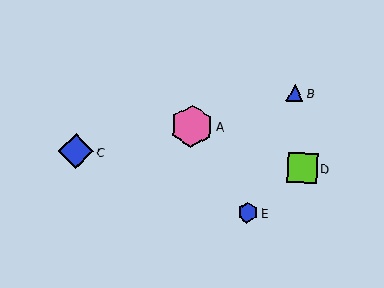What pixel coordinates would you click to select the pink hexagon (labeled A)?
Click at (192, 126) to select the pink hexagon A.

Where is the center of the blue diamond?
The center of the blue diamond is at (76, 151).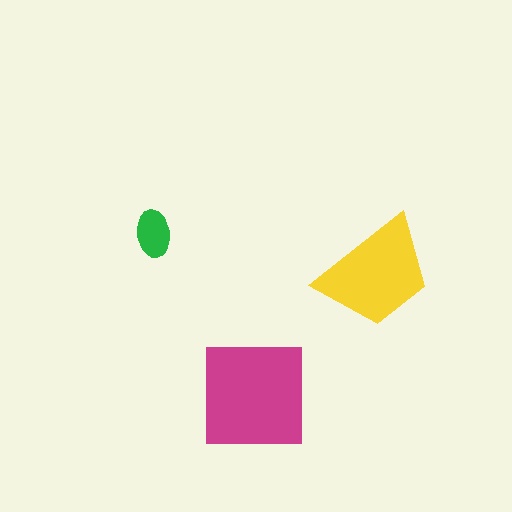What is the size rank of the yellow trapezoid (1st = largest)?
2nd.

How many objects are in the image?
There are 3 objects in the image.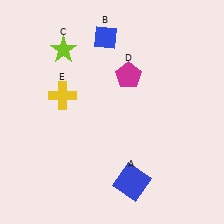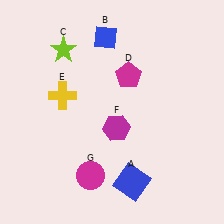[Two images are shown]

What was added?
A magenta hexagon (F), a magenta circle (G) were added in Image 2.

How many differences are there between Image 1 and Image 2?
There are 2 differences between the two images.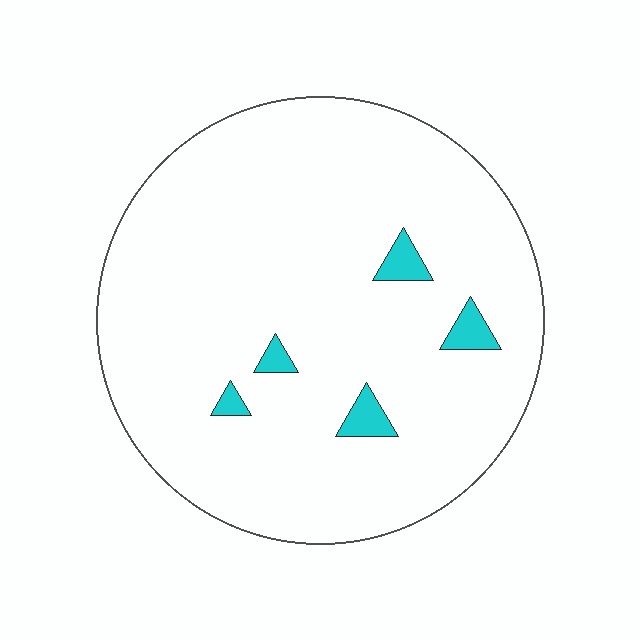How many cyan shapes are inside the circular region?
5.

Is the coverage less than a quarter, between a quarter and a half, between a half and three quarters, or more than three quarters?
Less than a quarter.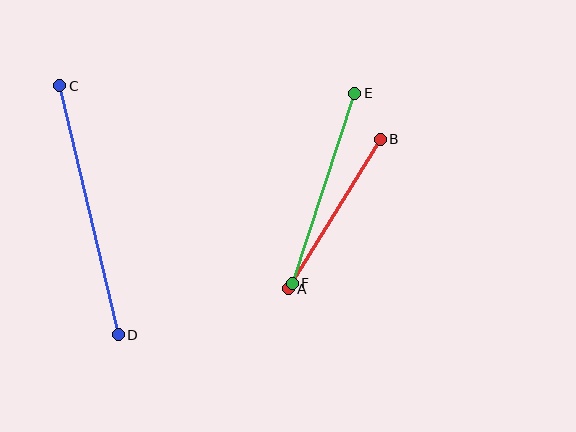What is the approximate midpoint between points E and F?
The midpoint is at approximately (323, 188) pixels.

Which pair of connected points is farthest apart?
Points C and D are farthest apart.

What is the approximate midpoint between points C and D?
The midpoint is at approximately (89, 210) pixels.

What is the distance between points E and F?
The distance is approximately 200 pixels.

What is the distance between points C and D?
The distance is approximately 256 pixels.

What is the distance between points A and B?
The distance is approximately 176 pixels.